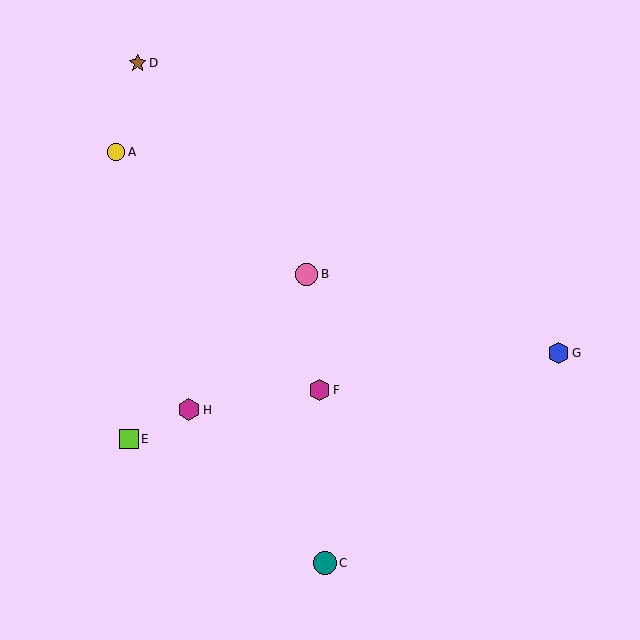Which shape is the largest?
The teal circle (labeled C) is the largest.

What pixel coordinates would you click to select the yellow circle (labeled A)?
Click at (116, 152) to select the yellow circle A.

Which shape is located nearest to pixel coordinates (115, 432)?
The lime square (labeled E) at (129, 439) is nearest to that location.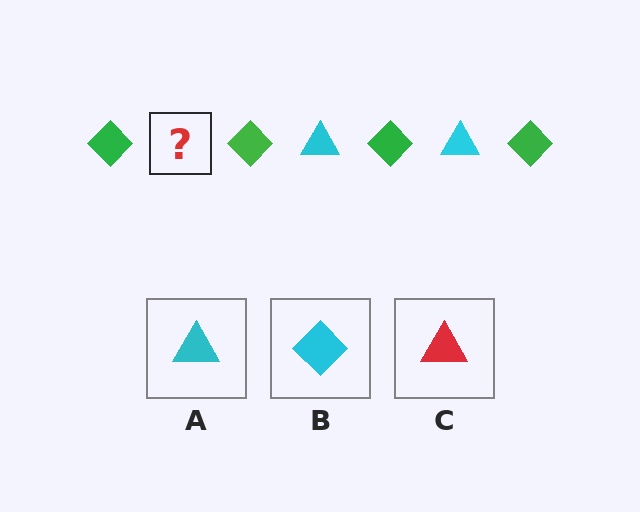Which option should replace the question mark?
Option A.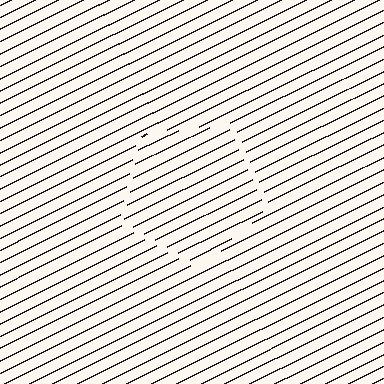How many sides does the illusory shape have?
5 sides — the line-ends trace a pentagon.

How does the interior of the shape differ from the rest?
The interior of the shape contains the same grating, shifted by half a period — the contour is defined by the phase discontinuity where line-ends from the inner and outer gratings abut.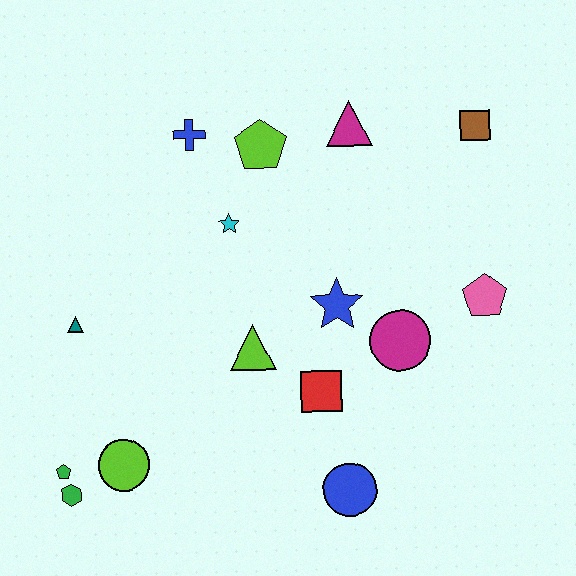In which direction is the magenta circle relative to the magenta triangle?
The magenta circle is below the magenta triangle.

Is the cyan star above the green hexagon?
Yes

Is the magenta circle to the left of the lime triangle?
No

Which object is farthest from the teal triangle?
The brown square is farthest from the teal triangle.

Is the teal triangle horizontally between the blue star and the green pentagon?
Yes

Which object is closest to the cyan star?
The lime pentagon is closest to the cyan star.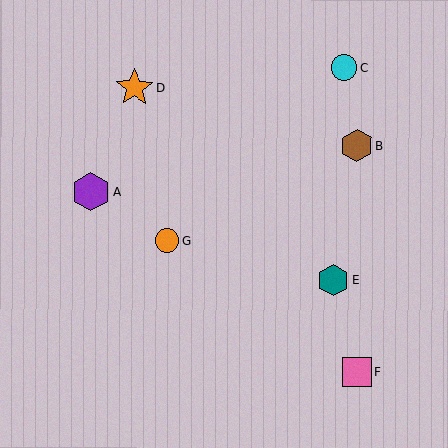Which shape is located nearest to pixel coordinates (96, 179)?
The purple hexagon (labeled A) at (91, 192) is nearest to that location.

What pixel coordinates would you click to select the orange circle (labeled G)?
Click at (167, 240) to select the orange circle G.